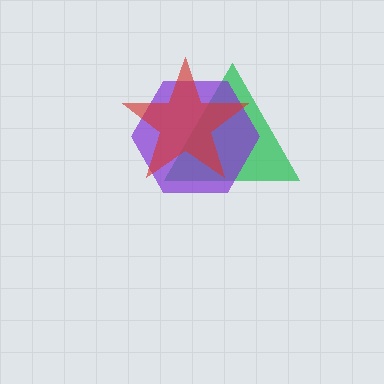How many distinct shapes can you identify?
There are 3 distinct shapes: a green triangle, a purple hexagon, a red star.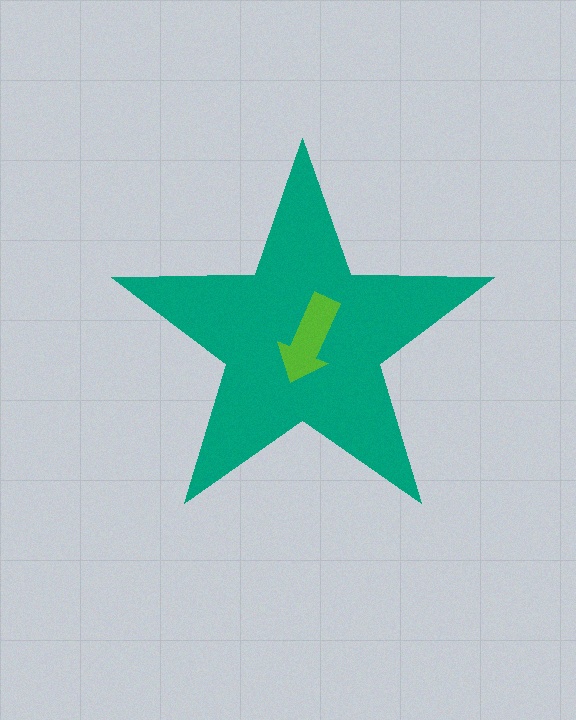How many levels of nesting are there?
2.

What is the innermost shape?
The lime arrow.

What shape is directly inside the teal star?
The lime arrow.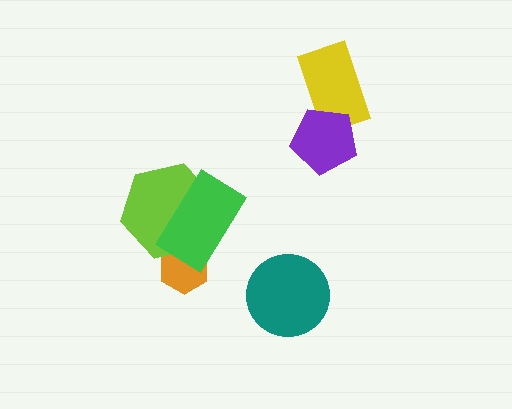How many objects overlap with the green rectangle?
2 objects overlap with the green rectangle.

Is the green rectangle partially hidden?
No, no other shape covers it.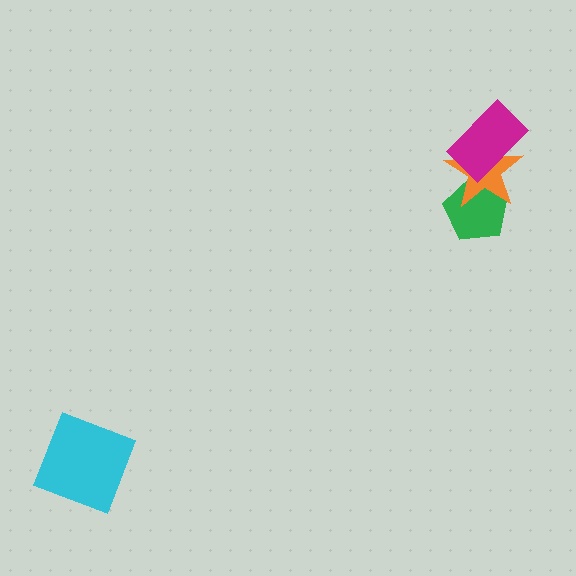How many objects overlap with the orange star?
2 objects overlap with the orange star.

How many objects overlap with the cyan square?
0 objects overlap with the cyan square.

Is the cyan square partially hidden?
No, no other shape covers it.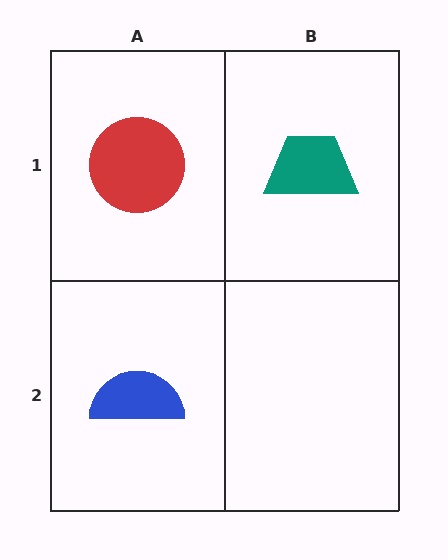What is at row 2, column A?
A blue semicircle.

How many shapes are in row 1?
2 shapes.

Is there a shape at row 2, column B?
No, that cell is empty.